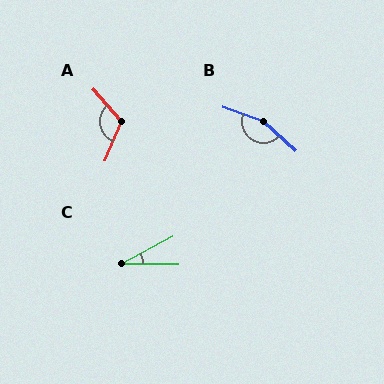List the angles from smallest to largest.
C (28°), A (116°), B (158°).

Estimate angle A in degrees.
Approximately 116 degrees.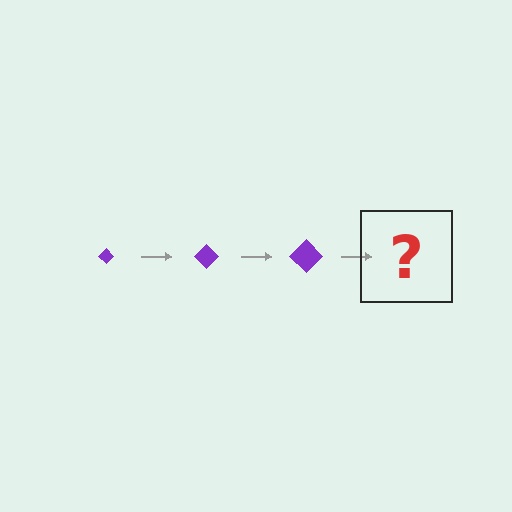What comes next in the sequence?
The next element should be a purple diamond, larger than the previous one.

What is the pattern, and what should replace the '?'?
The pattern is that the diamond gets progressively larger each step. The '?' should be a purple diamond, larger than the previous one.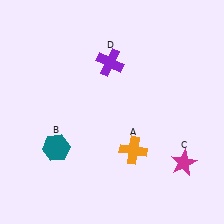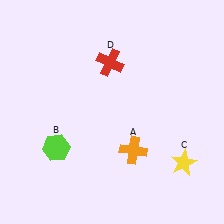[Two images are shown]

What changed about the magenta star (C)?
In Image 1, C is magenta. In Image 2, it changed to yellow.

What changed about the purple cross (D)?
In Image 1, D is purple. In Image 2, it changed to red.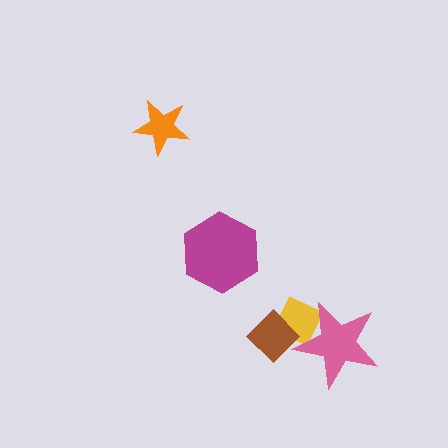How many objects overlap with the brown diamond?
2 objects overlap with the brown diamond.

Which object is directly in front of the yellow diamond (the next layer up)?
The brown diamond is directly in front of the yellow diamond.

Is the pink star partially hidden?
No, no other shape covers it.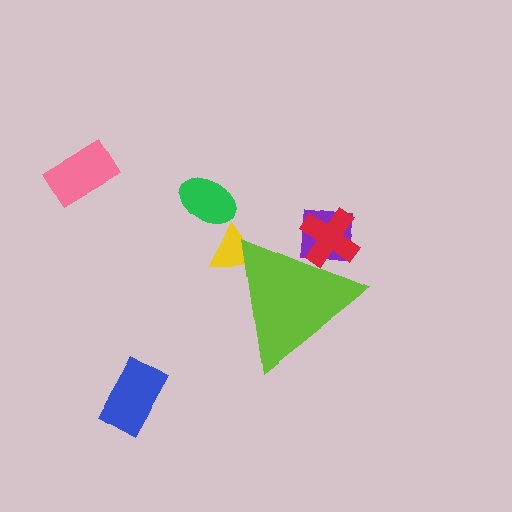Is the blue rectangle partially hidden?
No, the blue rectangle is fully visible.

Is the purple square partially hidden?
Yes, the purple square is partially hidden behind the lime triangle.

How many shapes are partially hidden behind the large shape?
3 shapes are partially hidden.